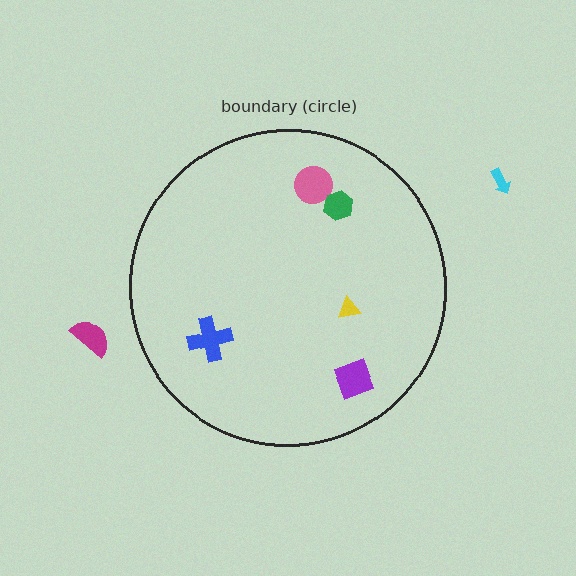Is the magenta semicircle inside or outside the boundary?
Outside.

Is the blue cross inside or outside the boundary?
Inside.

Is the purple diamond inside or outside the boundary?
Inside.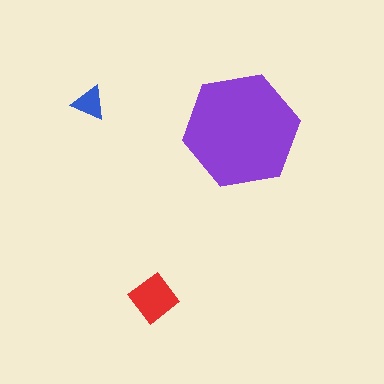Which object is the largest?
The purple hexagon.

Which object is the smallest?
The blue triangle.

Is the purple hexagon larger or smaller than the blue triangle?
Larger.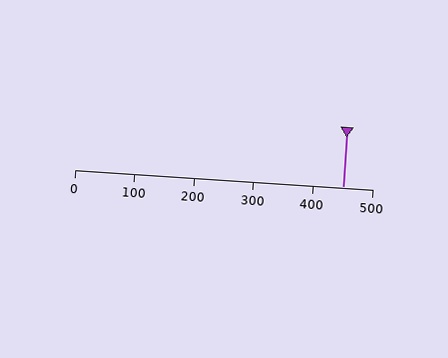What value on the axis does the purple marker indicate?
The marker indicates approximately 450.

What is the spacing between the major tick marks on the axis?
The major ticks are spaced 100 apart.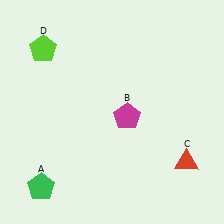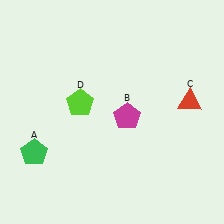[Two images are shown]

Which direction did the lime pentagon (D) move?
The lime pentagon (D) moved down.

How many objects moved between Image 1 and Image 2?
3 objects moved between the two images.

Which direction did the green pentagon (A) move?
The green pentagon (A) moved up.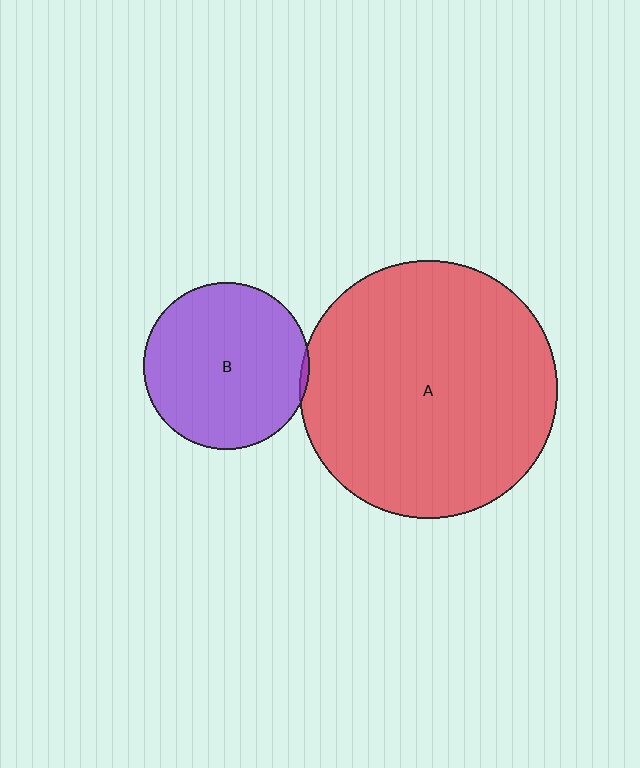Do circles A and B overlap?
Yes.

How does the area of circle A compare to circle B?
Approximately 2.4 times.